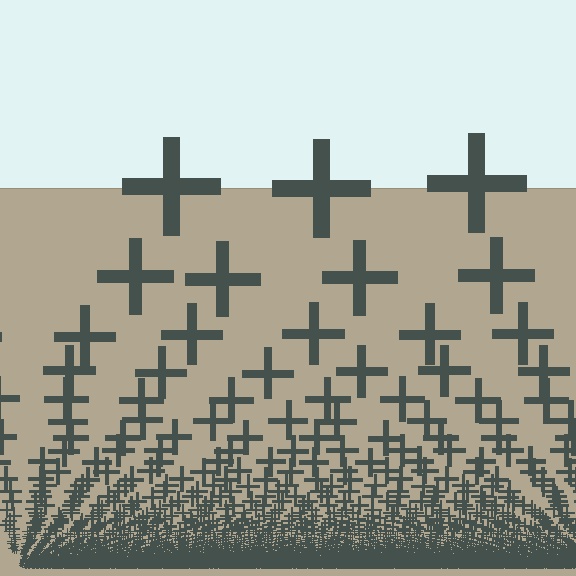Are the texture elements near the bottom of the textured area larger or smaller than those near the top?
Smaller. The gradient is inverted — elements near the bottom are smaller and denser.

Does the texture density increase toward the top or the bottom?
Density increases toward the bottom.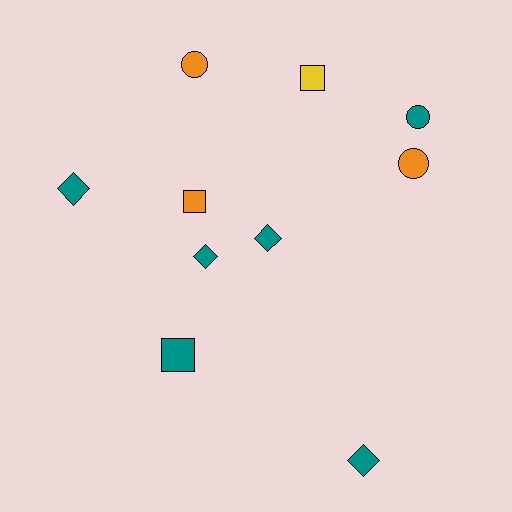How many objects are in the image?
There are 10 objects.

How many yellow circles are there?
There are no yellow circles.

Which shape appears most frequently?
Diamond, with 4 objects.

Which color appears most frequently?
Teal, with 6 objects.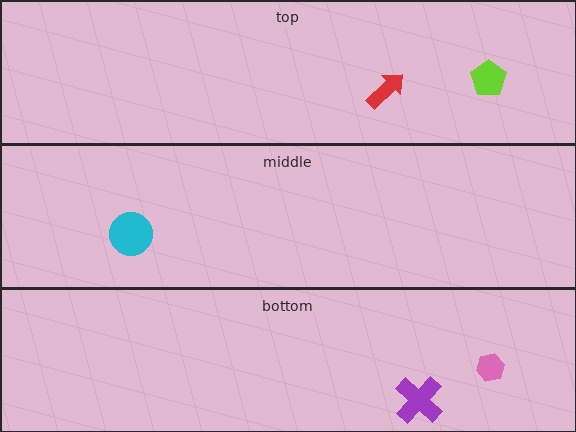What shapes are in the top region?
The red arrow, the lime pentagon.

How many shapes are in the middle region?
1.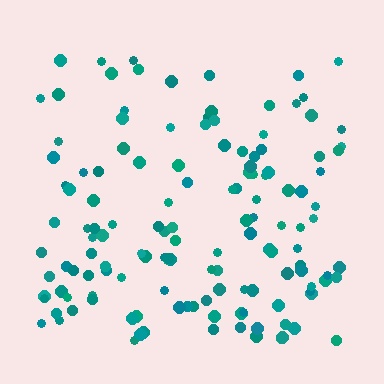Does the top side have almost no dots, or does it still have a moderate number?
Still a moderate number, just noticeably fewer than the bottom.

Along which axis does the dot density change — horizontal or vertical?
Vertical.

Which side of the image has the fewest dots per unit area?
The top.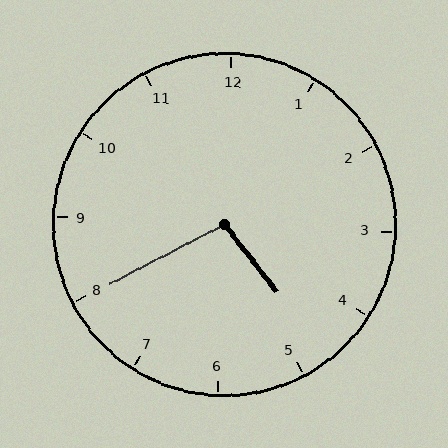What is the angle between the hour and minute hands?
Approximately 100 degrees.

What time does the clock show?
4:40.